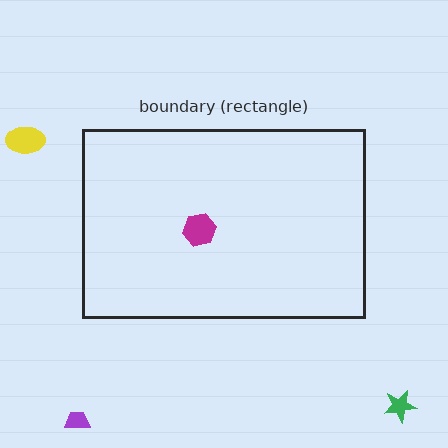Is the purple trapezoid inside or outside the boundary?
Outside.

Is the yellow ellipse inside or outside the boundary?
Outside.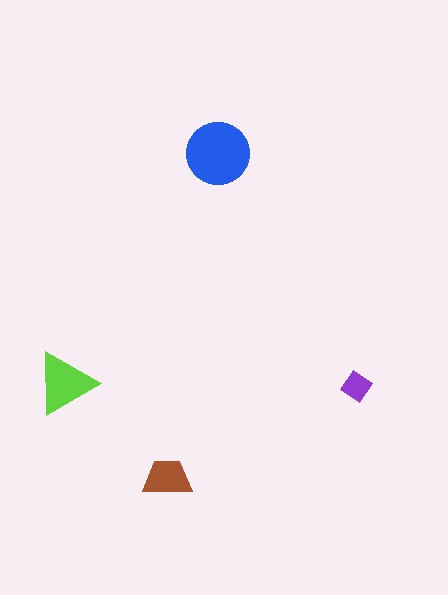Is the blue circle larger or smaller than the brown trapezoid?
Larger.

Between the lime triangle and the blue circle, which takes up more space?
The blue circle.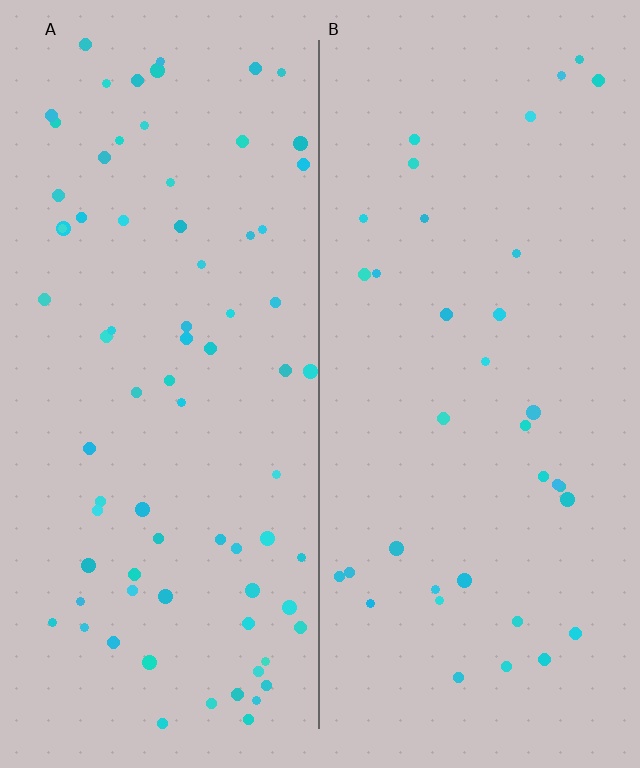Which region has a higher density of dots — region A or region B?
A (the left).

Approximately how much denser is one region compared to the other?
Approximately 2.1× — region A over region B.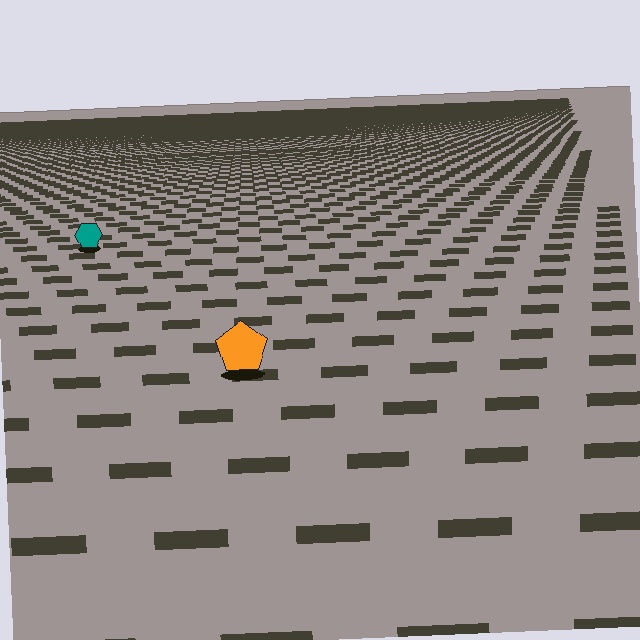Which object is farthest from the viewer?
The teal hexagon is farthest from the viewer. It appears smaller and the ground texture around it is denser.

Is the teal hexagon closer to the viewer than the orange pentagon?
No. The orange pentagon is closer — you can tell from the texture gradient: the ground texture is coarser near it.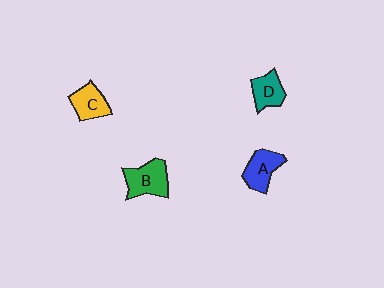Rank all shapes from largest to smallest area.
From largest to smallest: B (green), A (blue), C (yellow), D (teal).